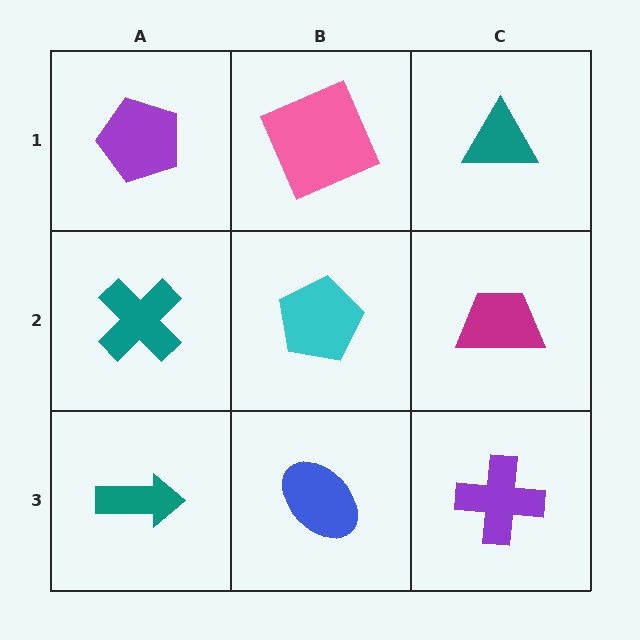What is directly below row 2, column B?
A blue ellipse.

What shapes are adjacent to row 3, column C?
A magenta trapezoid (row 2, column C), a blue ellipse (row 3, column B).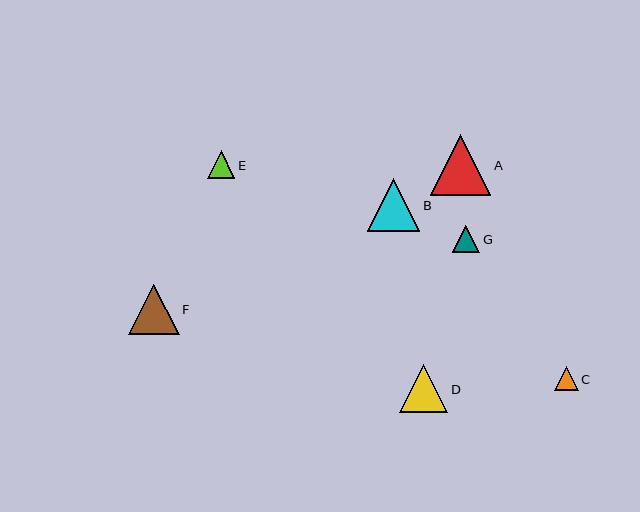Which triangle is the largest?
Triangle A is the largest with a size of approximately 60 pixels.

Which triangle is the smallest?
Triangle C is the smallest with a size of approximately 24 pixels.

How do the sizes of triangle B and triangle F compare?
Triangle B and triangle F are approximately the same size.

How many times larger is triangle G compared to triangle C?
Triangle G is approximately 1.2 times the size of triangle C.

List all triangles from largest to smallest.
From largest to smallest: A, B, F, D, E, G, C.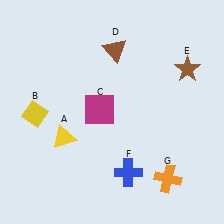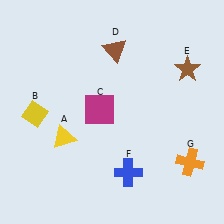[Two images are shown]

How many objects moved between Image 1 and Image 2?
1 object moved between the two images.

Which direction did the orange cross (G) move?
The orange cross (G) moved right.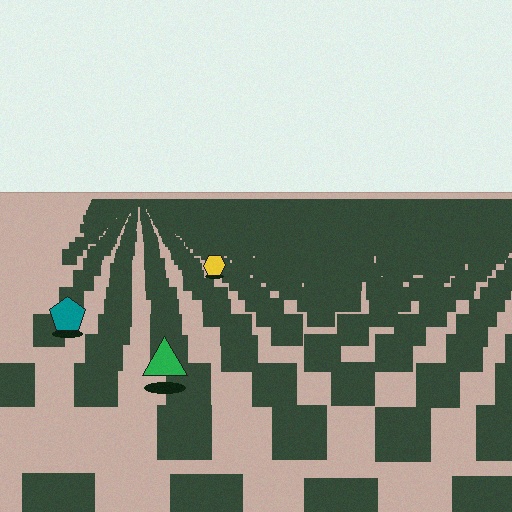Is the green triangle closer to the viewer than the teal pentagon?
Yes. The green triangle is closer — you can tell from the texture gradient: the ground texture is coarser near it.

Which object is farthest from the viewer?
The yellow hexagon is farthest from the viewer. It appears smaller and the ground texture around it is denser.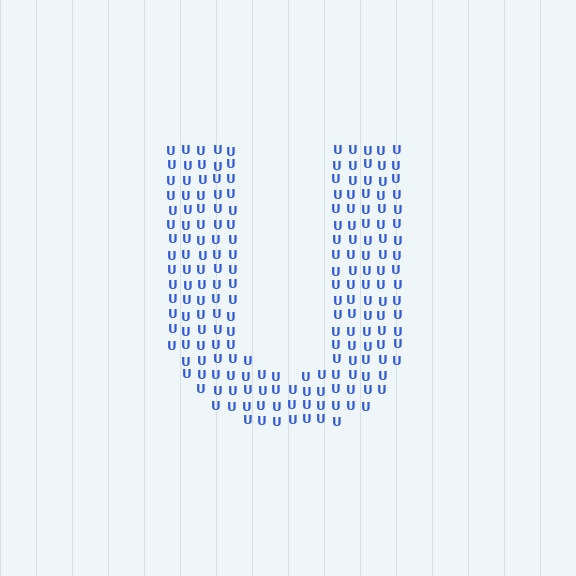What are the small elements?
The small elements are letter U's.